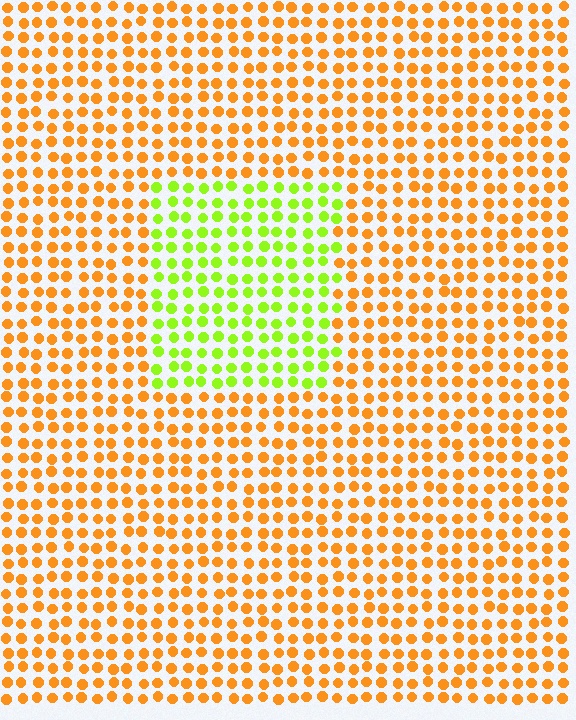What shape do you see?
I see a rectangle.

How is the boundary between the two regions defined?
The boundary is defined purely by a slight shift in hue (about 57 degrees). Spacing, size, and orientation are identical on both sides.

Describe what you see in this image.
The image is filled with small orange elements in a uniform arrangement. A rectangle-shaped region is visible where the elements are tinted to a slightly different hue, forming a subtle color boundary.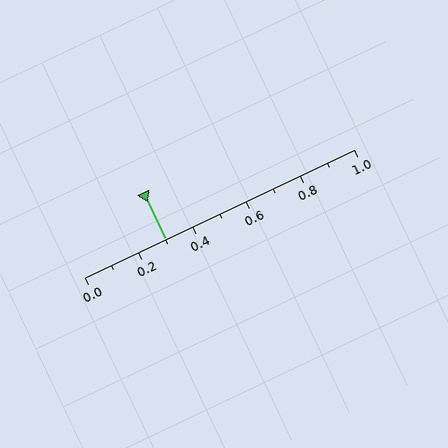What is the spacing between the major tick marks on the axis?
The major ticks are spaced 0.2 apart.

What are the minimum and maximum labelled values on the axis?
The axis runs from 0.0 to 1.0.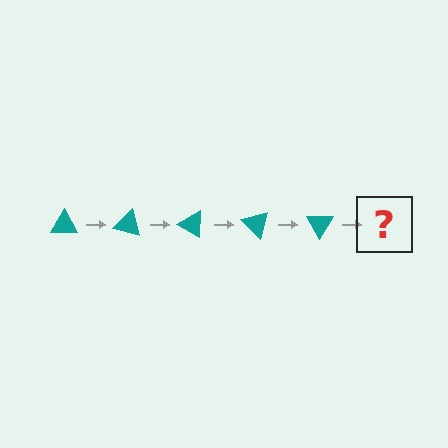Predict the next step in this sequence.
The next step is a teal triangle rotated 75 degrees.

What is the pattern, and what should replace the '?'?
The pattern is that the triangle rotates 15 degrees each step. The '?' should be a teal triangle rotated 75 degrees.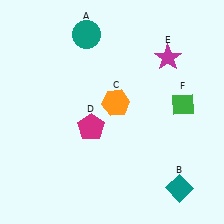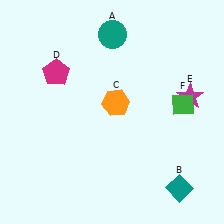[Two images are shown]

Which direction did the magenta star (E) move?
The magenta star (E) moved down.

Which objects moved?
The objects that moved are: the teal circle (A), the magenta pentagon (D), the magenta star (E).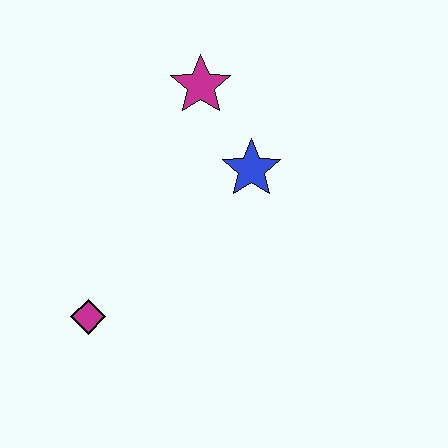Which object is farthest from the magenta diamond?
The magenta star is farthest from the magenta diamond.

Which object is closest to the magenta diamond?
The blue star is closest to the magenta diamond.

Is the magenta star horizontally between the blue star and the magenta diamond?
Yes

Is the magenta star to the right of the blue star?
No